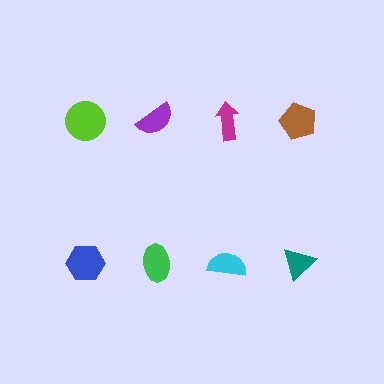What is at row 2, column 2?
A green ellipse.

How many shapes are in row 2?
4 shapes.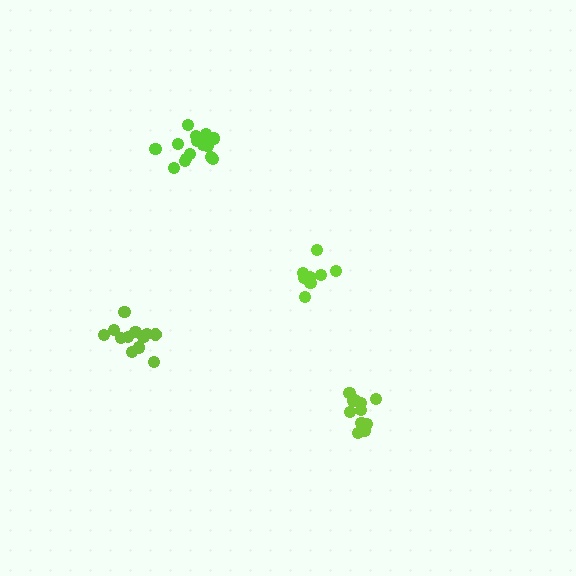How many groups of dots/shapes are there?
There are 4 groups.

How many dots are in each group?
Group 1: 13 dots, Group 2: 11 dots, Group 3: 15 dots, Group 4: 9 dots (48 total).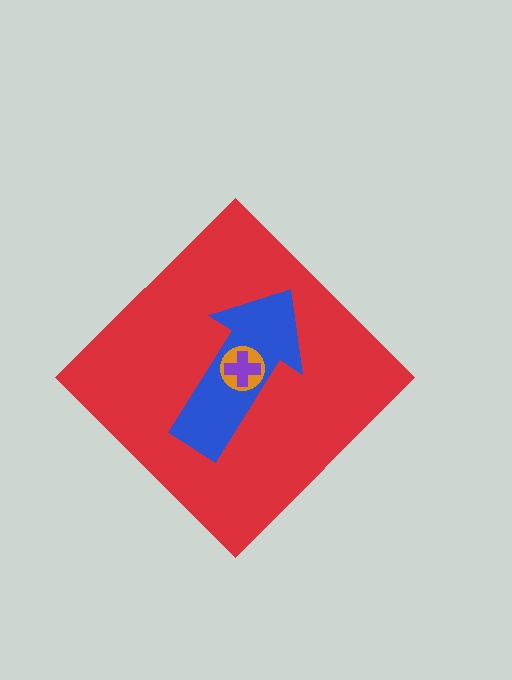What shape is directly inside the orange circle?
The purple cross.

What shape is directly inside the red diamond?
The blue arrow.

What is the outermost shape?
The red diamond.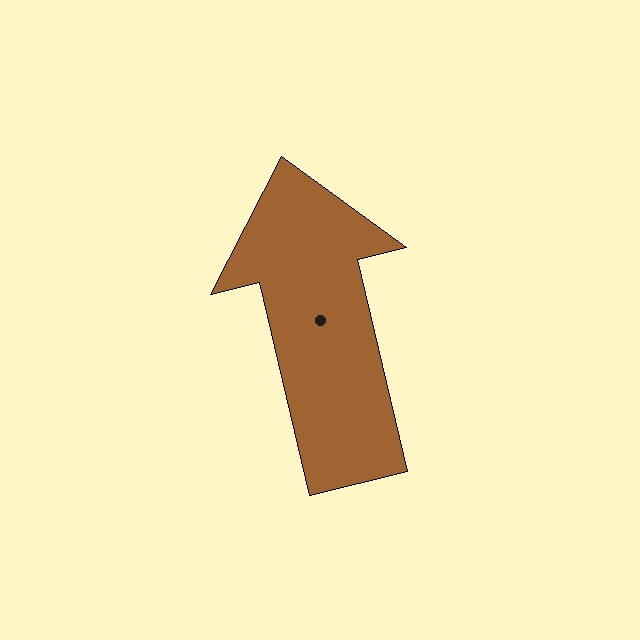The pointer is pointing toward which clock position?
Roughly 12 o'clock.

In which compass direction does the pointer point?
North.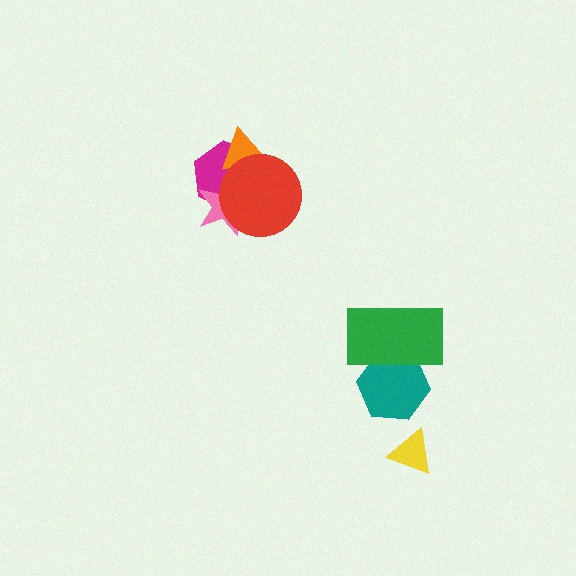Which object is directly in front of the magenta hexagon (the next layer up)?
The orange triangle is directly in front of the magenta hexagon.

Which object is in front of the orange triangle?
The red circle is in front of the orange triangle.